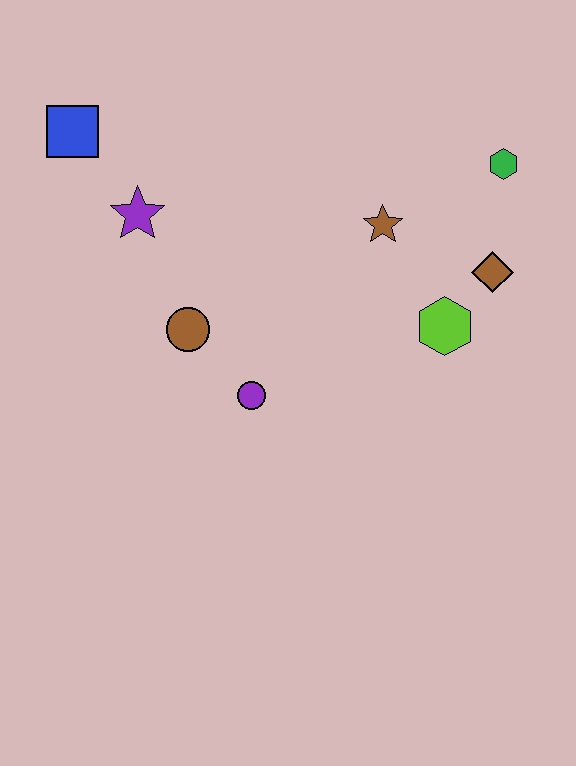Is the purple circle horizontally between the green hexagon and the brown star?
No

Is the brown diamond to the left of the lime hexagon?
No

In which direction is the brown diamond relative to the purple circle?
The brown diamond is to the right of the purple circle.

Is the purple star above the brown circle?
Yes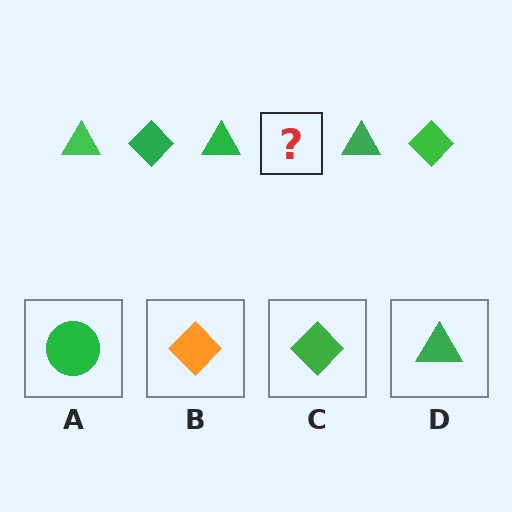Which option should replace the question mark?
Option C.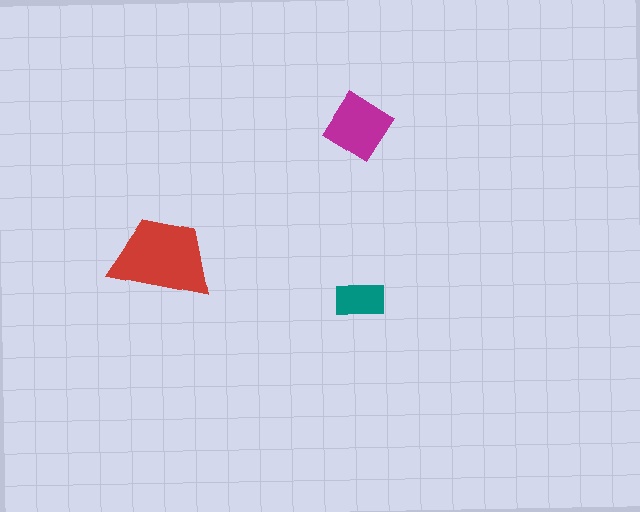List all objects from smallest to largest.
The teal rectangle, the magenta diamond, the red trapezoid.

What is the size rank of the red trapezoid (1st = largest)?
1st.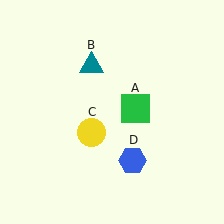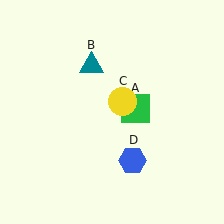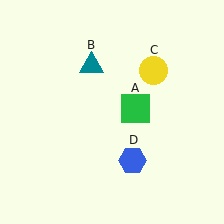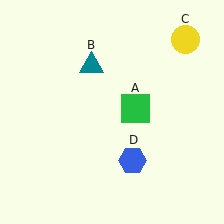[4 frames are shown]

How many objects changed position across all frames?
1 object changed position: yellow circle (object C).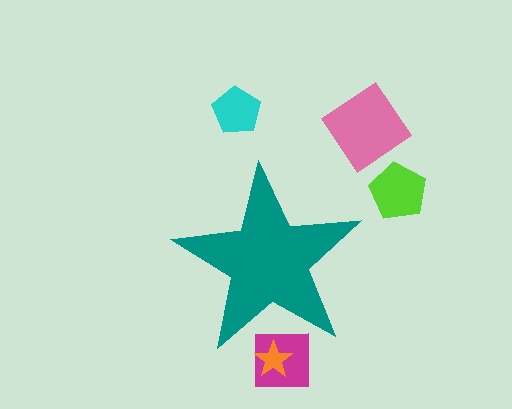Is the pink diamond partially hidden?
No, the pink diamond is fully visible.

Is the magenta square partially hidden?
Yes, the magenta square is partially hidden behind the teal star.